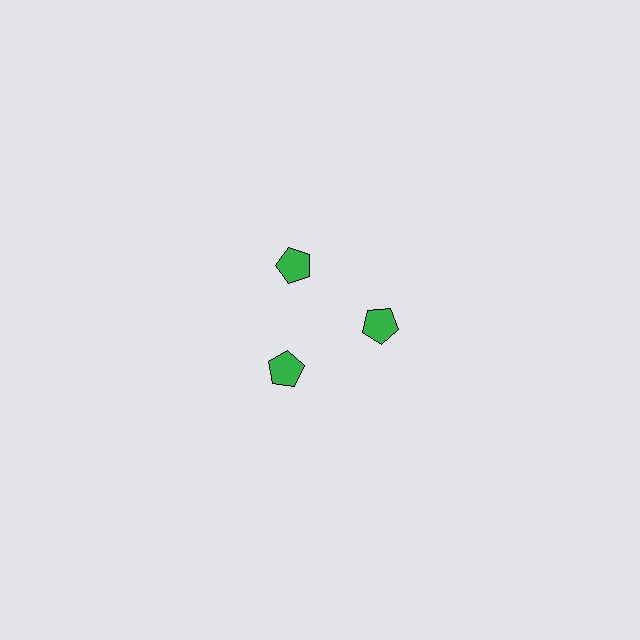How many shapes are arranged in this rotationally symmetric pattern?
There are 3 shapes, arranged in 3 groups of 1.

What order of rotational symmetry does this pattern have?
This pattern has 3-fold rotational symmetry.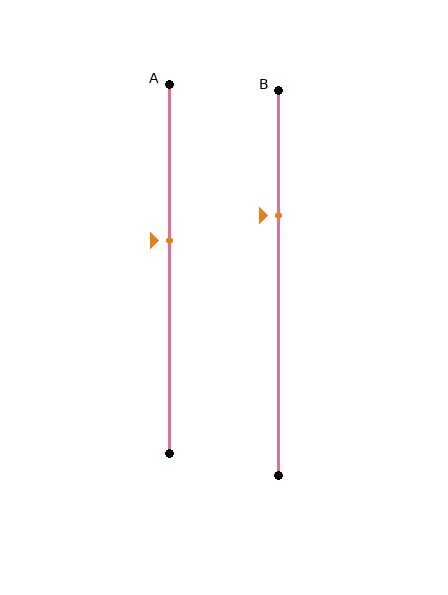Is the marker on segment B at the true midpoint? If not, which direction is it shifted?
No, the marker on segment B is shifted upward by about 18% of the segment length.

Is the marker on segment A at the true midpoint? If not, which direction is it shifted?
No, the marker on segment A is shifted upward by about 8% of the segment length.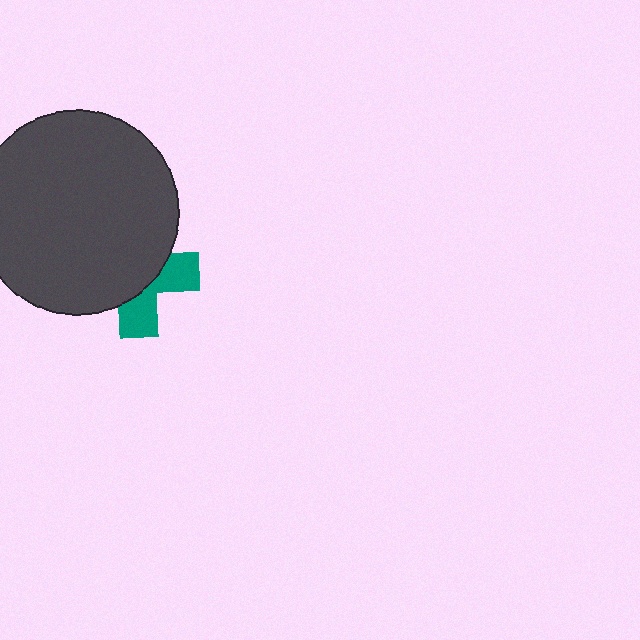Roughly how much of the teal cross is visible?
A small part of it is visible (roughly 37%).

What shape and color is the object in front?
The object in front is a dark gray circle.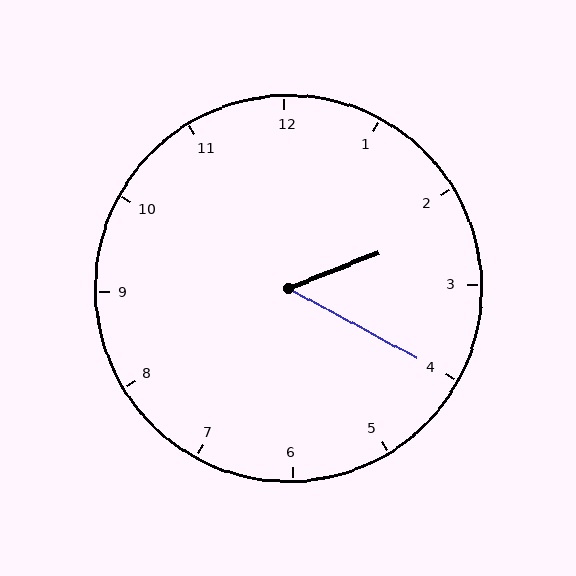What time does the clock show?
2:20.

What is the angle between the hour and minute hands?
Approximately 50 degrees.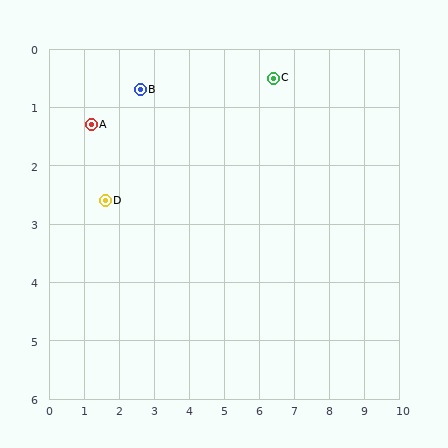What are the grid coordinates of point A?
Point A is at approximately (1.2, 1.3).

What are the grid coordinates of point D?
Point D is at approximately (1.6, 2.6).